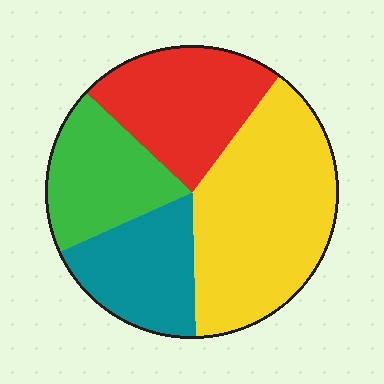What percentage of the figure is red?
Red takes up about one quarter (1/4) of the figure.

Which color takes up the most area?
Yellow, at roughly 40%.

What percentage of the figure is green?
Green takes up about one fifth (1/5) of the figure.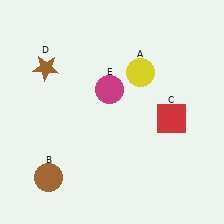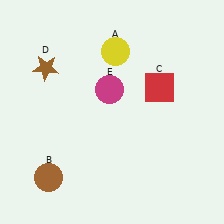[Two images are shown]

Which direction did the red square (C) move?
The red square (C) moved up.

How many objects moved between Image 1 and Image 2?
2 objects moved between the two images.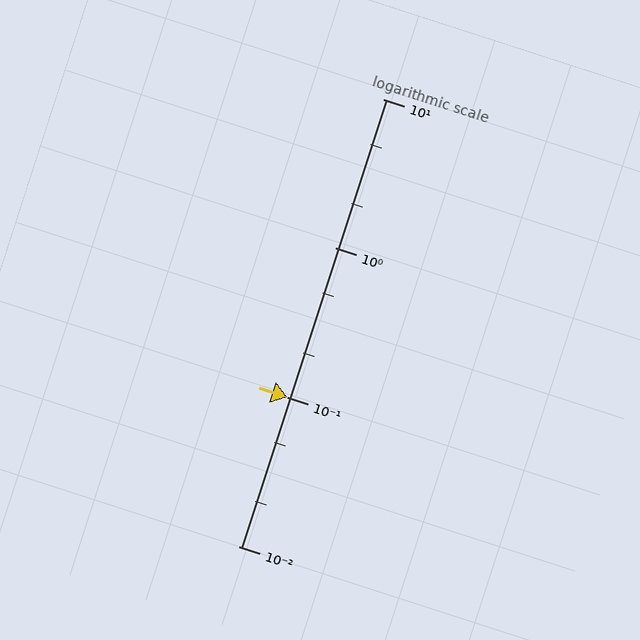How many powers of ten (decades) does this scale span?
The scale spans 3 decades, from 0.01 to 10.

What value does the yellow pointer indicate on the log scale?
The pointer indicates approximately 0.1.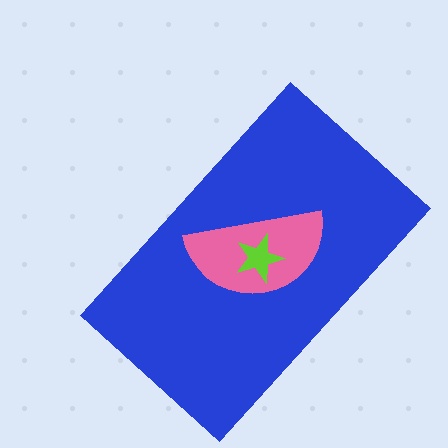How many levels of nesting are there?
3.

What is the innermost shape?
The lime star.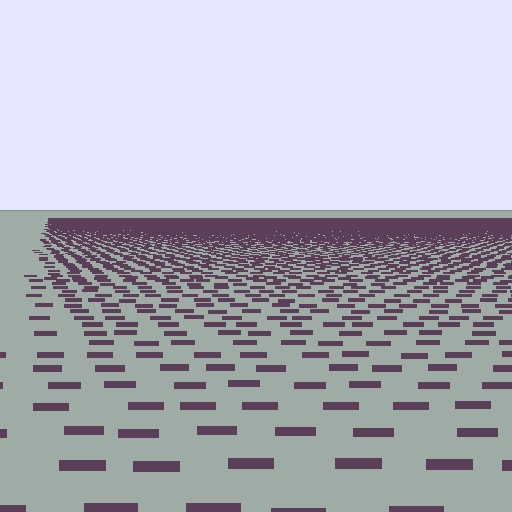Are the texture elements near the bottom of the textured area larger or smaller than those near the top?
Larger. Near the bottom, elements are closer to the viewer and appear at a bigger on-screen size.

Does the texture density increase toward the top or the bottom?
Density increases toward the top.